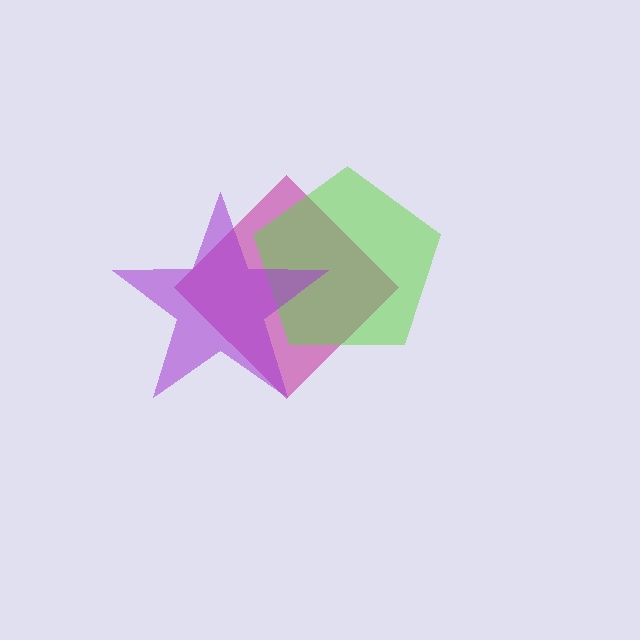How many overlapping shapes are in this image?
There are 3 overlapping shapes in the image.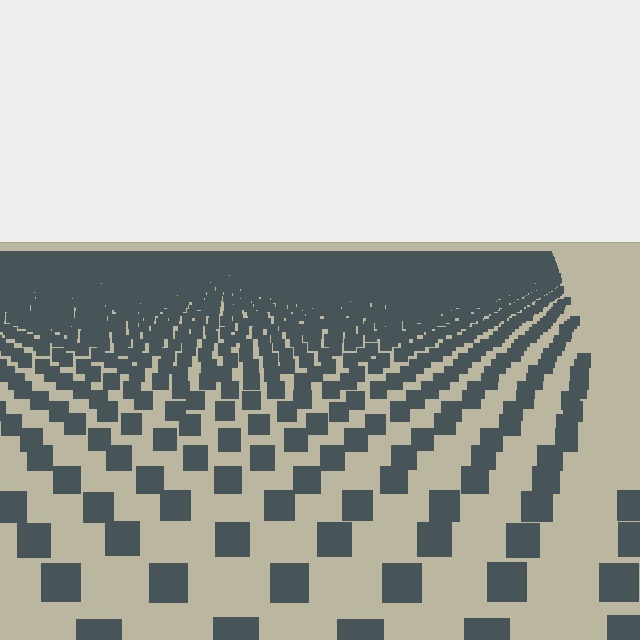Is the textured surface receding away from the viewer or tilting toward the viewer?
The surface is receding away from the viewer. Texture elements get smaller and denser toward the top.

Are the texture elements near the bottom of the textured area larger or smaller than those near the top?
Larger. Near the bottom, elements are closer to the viewer and appear at a bigger on-screen size.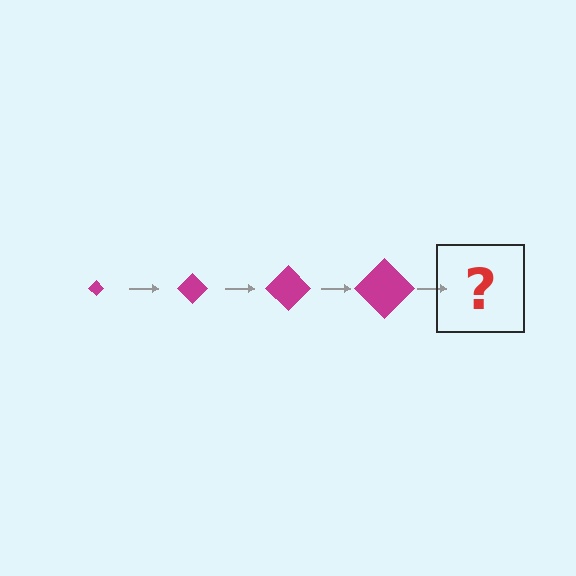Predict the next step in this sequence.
The next step is a magenta diamond, larger than the previous one.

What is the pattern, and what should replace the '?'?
The pattern is that the diamond gets progressively larger each step. The '?' should be a magenta diamond, larger than the previous one.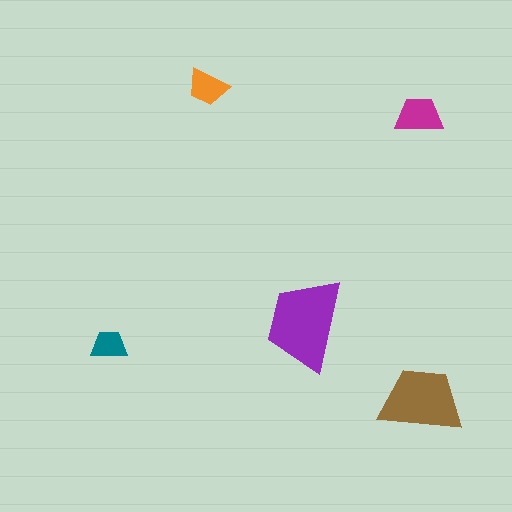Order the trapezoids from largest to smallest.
the purple one, the brown one, the magenta one, the orange one, the teal one.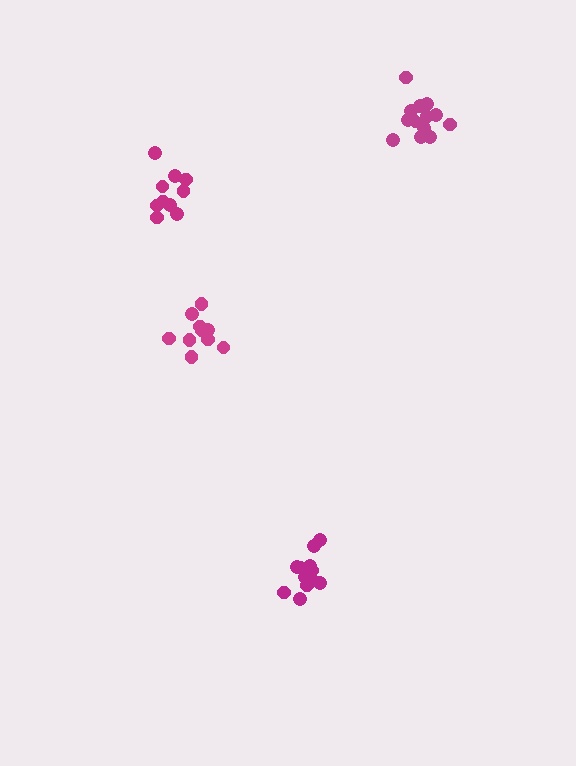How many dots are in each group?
Group 1: 10 dots, Group 2: 10 dots, Group 3: 12 dots, Group 4: 13 dots (45 total).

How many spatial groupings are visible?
There are 4 spatial groupings.